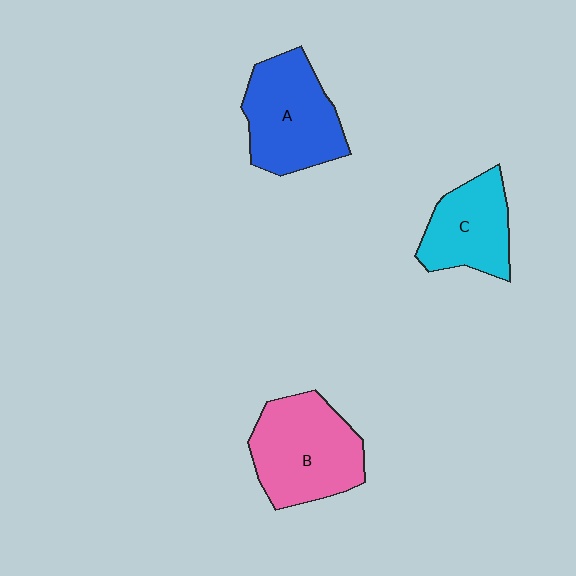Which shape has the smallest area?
Shape C (cyan).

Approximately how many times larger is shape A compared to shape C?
Approximately 1.3 times.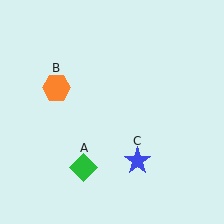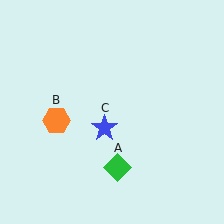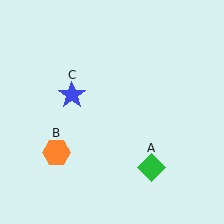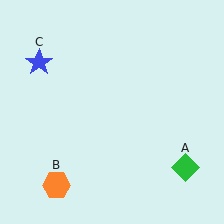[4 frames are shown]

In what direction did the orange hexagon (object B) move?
The orange hexagon (object B) moved down.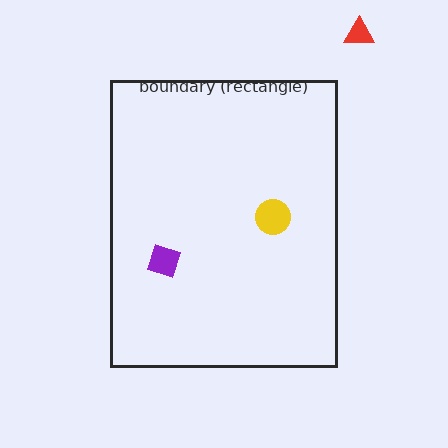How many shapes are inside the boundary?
2 inside, 1 outside.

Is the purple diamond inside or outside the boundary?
Inside.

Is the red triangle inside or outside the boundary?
Outside.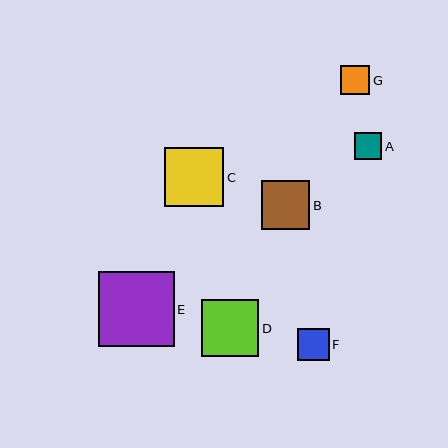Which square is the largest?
Square E is the largest with a size of approximately 76 pixels.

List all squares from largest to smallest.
From largest to smallest: E, C, D, B, F, G, A.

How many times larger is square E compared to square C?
Square E is approximately 1.3 times the size of square C.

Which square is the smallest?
Square A is the smallest with a size of approximately 27 pixels.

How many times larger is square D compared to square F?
Square D is approximately 1.8 times the size of square F.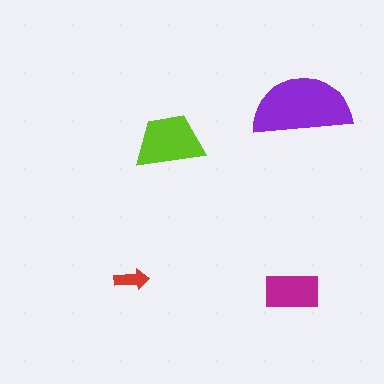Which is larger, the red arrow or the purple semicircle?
The purple semicircle.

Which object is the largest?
The purple semicircle.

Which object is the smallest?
The red arrow.